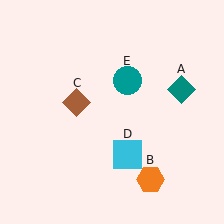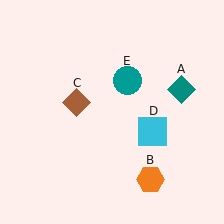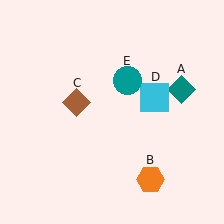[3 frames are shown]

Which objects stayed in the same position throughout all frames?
Teal diamond (object A) and orange hexagon (object B) and brown diamond (object C) and teal circle (object E) remained stationary.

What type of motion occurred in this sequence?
The cyan square (object D) rotated counterclockwise around the center of the scene.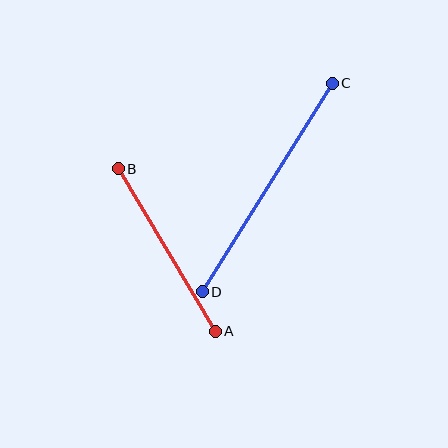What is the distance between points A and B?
The distance is approximately 190 pixels.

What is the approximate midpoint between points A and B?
The midpoint is at approximately (167, 250) pixels.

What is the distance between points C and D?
The distance is approximately 246 pixels.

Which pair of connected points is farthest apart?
Points C and D are farthest apart.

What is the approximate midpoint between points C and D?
The midpoint is at approximately (267, 188) pixels.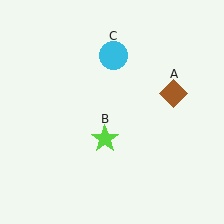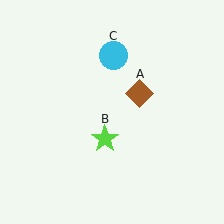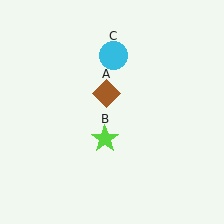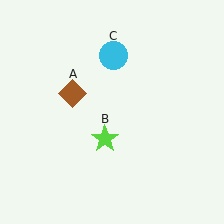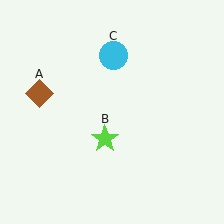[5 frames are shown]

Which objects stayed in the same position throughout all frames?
Lime star (object B) and cyan circle (object C) remained stationary.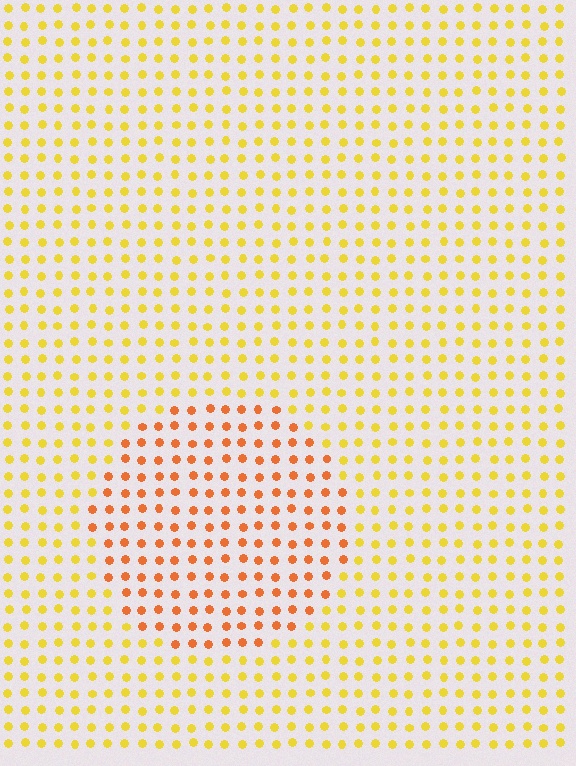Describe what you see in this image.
The image is filled with small yellow elements in a uniform arrangement. A circle-shaped region is visible where the elements are tinted to a slightly different hue, forming a subtle color boundary.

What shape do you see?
I see a circle.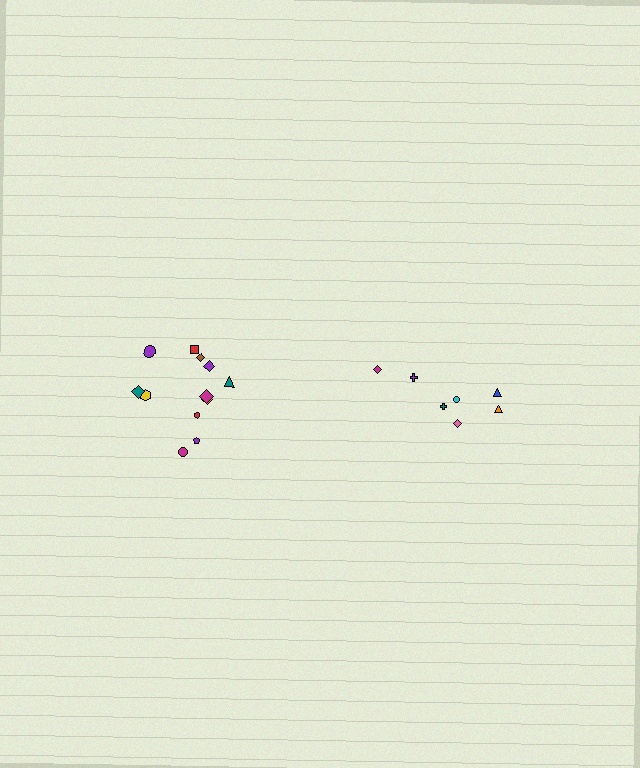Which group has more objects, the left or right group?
The left group.